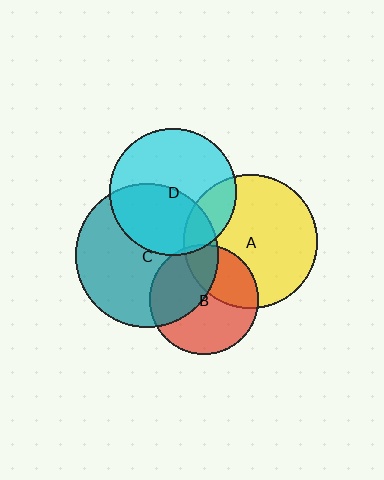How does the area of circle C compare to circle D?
Approximately 1.3 times.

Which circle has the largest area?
Circle C (teal).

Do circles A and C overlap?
Yes.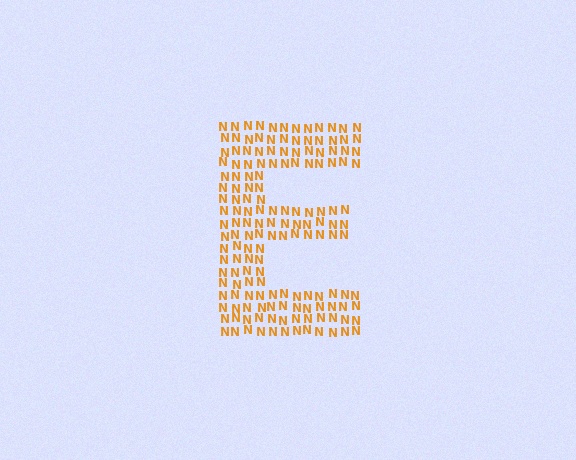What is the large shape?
The large shape is the letter E.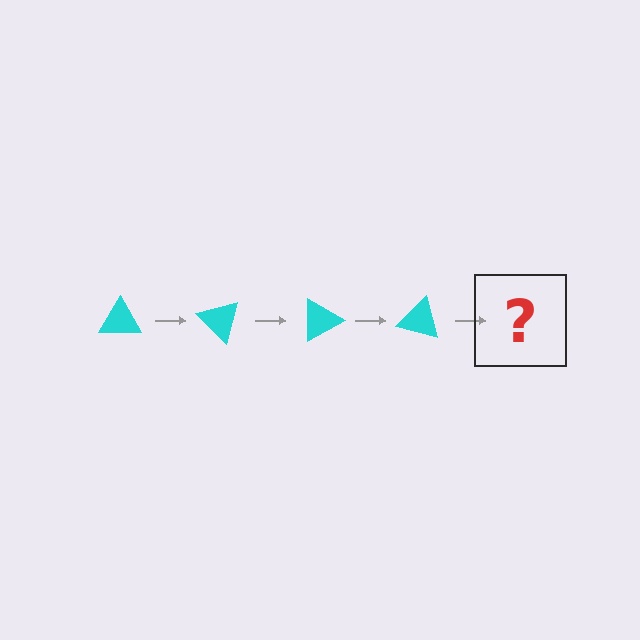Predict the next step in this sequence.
The next step is a cyan triangle rotated 180 degrees.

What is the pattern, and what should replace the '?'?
The pattern is that the triangle rotates 45 degrees each step. The '?' should be a cyan triangle rotated 180 degrees.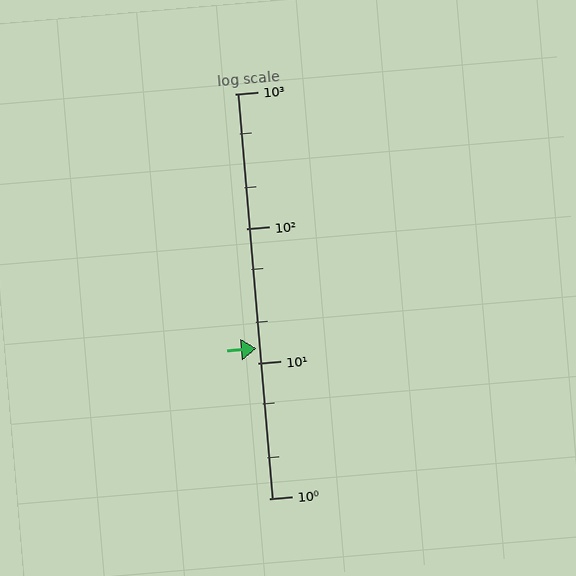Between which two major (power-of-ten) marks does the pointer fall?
The pointer is between 10 and 100.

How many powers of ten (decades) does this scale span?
The scale spans 3 decades, from 1 to 1000.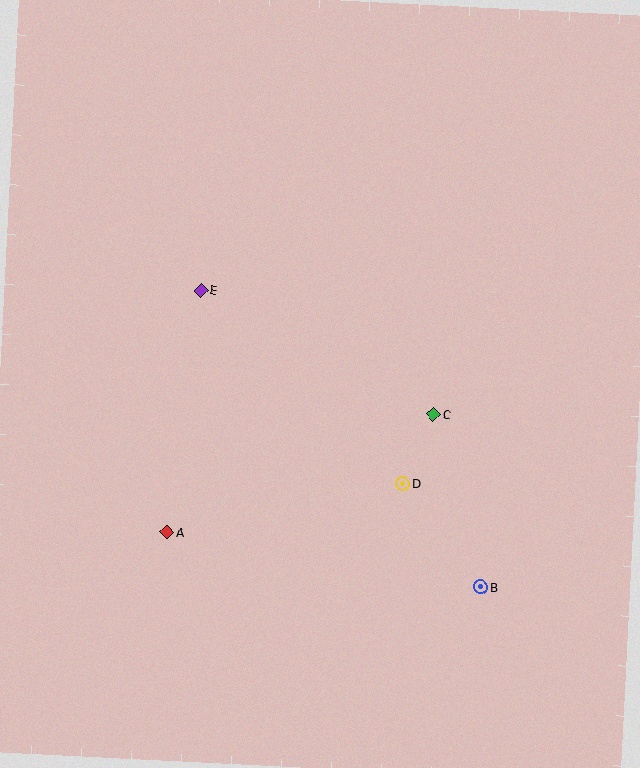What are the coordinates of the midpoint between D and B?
The midpoint between D and B is at (442, 536).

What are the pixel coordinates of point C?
Point C is at (433, 414).